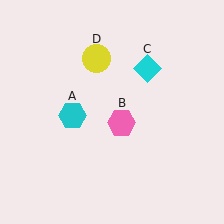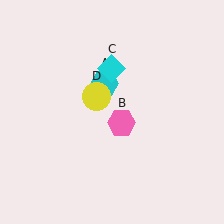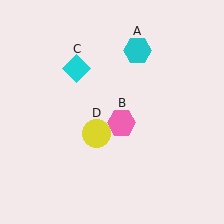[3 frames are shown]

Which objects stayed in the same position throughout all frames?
Pink hexagon (object B) remained stationary.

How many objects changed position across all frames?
3 objects changed position: cyan hexagon (object A), cyan diamond (object C), yellow circle (object D).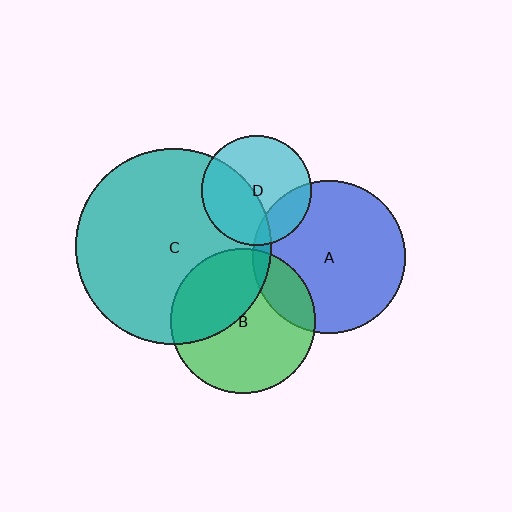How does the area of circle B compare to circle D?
Approximately 1.8 times.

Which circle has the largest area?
Circle C (teal).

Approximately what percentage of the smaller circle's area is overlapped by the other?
Approximately 20%.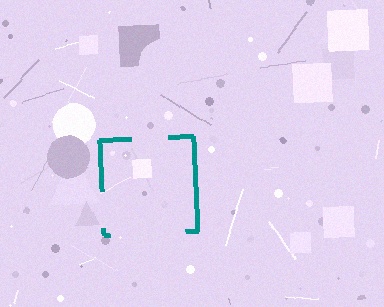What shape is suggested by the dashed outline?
The dashed outline suggests a square.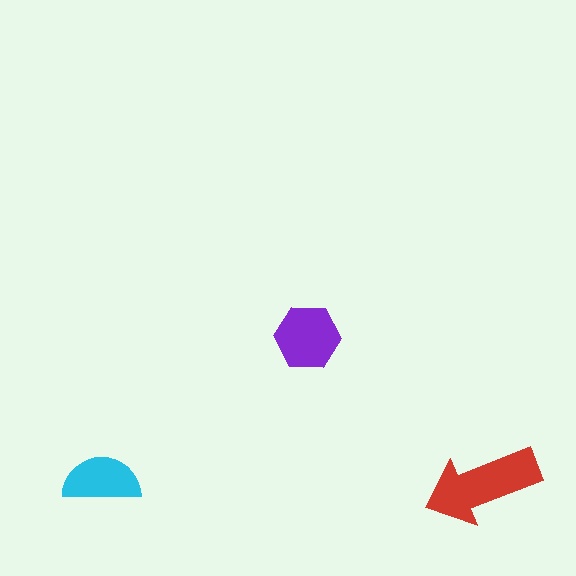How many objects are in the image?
There are 3 objects in the image.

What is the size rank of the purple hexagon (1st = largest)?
2nd.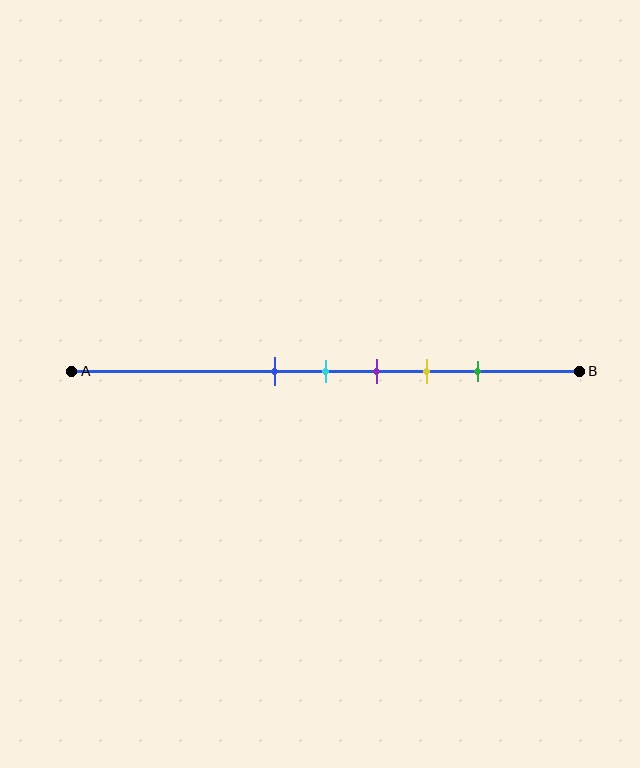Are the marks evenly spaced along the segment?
Yes, the marks are approximately evenly spaced.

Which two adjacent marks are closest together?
The blue and cyan marks are the closest adjacent pair.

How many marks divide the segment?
There are 5 marks dividing the segment.